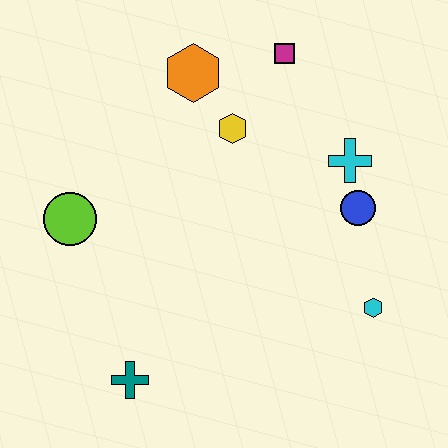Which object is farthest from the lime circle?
The cyan hexagon is farthest from the lime circle.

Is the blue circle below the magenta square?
Yes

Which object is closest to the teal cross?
The lime circle is closest to the teal cross.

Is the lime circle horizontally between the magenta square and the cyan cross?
No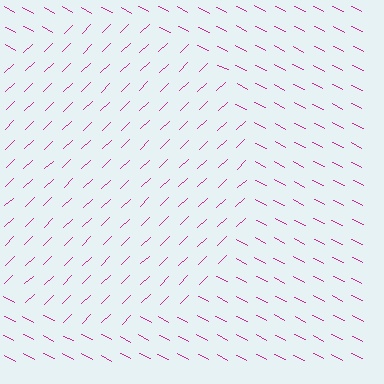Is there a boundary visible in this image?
Yes, there is a texture boundary formed by a change in line orientation.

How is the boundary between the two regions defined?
The boundary is defined purely by a change in line orientation (approximately 71 degrees difference). All lines are the same color and thickness.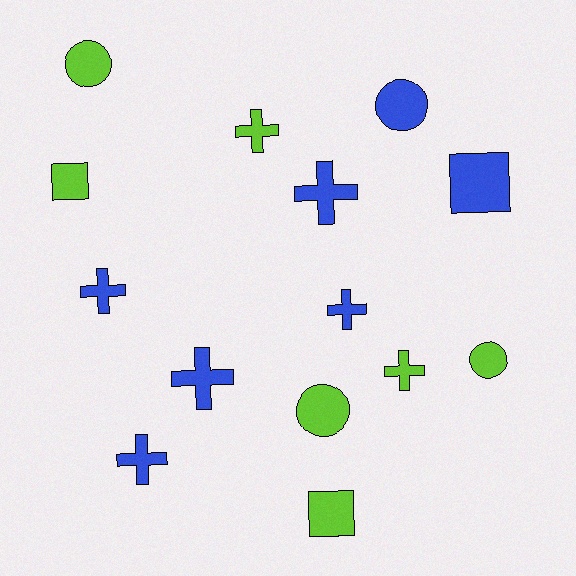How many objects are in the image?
There are 14 objects.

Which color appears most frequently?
Blue, with 7 objects.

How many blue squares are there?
There is 1 blue square.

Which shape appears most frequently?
Cross, with 7 objects.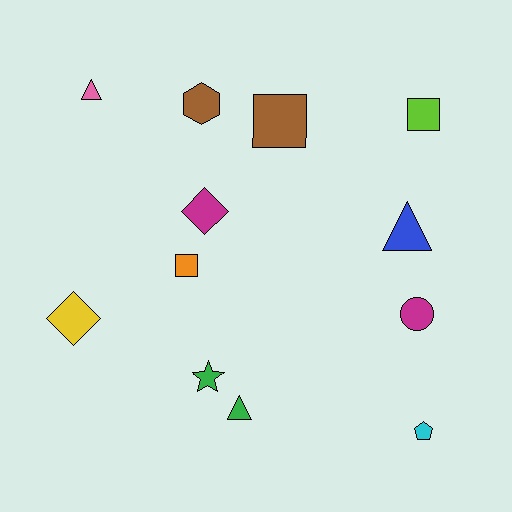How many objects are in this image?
There are 12 objects.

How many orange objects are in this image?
There is 1 orange object.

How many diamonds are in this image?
There are 2 diamonds.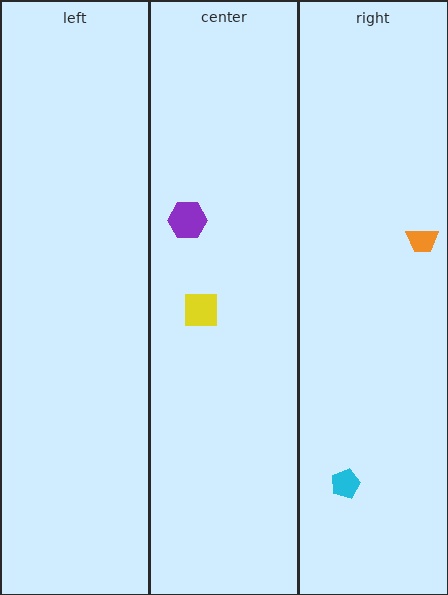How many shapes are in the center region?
2.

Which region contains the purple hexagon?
The center region.